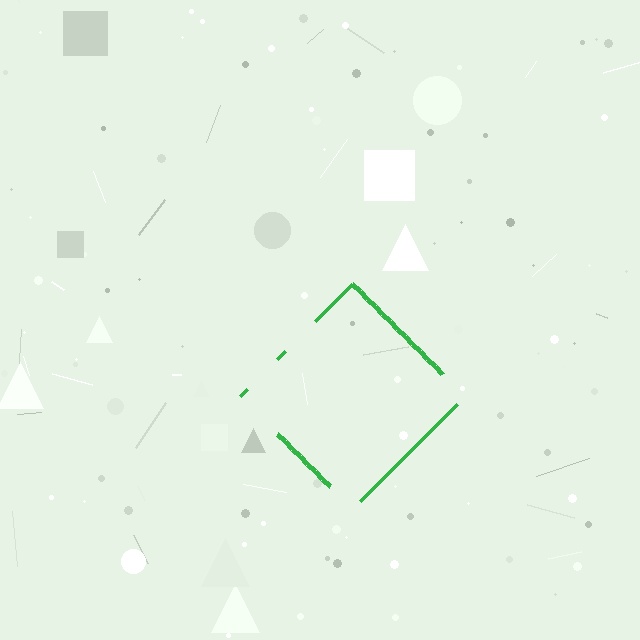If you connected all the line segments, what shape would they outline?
They would outline a diamond.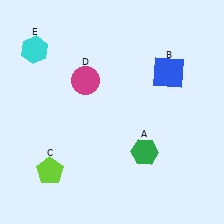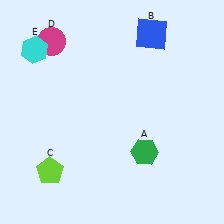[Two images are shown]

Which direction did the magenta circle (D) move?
The magenta circle (D) moved up.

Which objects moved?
The objects that moved are: the blue square (B), the magenta circle (D).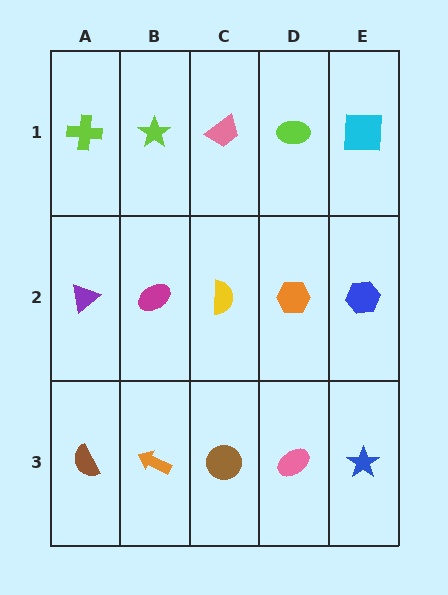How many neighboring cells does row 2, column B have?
4.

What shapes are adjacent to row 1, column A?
A purple triangle (row 2, column A), a lime star (row 1, column B).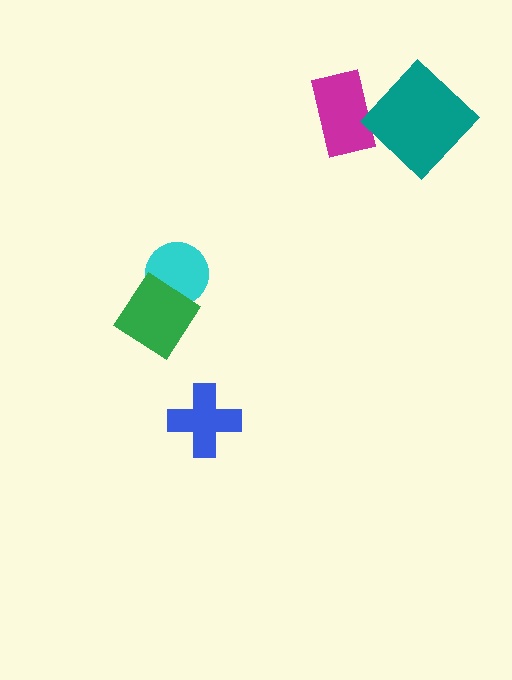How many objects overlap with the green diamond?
1 object overlaps with the green diamond.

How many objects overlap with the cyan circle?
1 object overlaps with the cyan circle.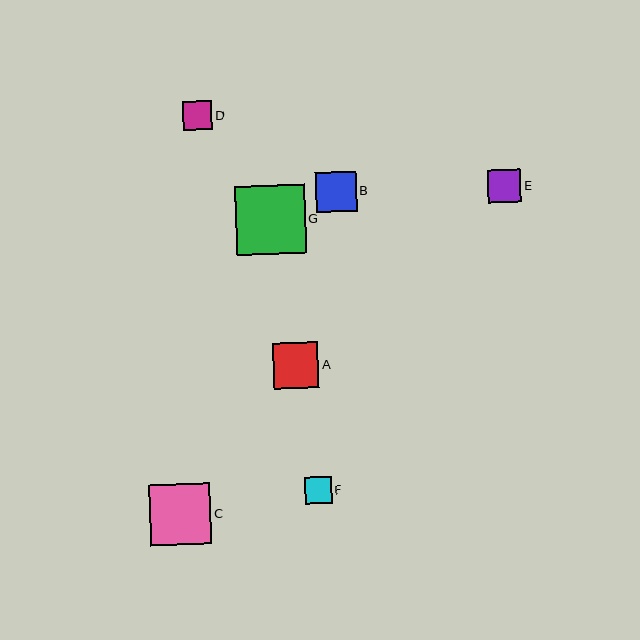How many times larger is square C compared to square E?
Square C is approximately 1.8 times the size of square E.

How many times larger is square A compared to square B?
Square A is approximately 1.1 times the size of square B.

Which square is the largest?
Square G is the largest with a size of approximately 70 pixels.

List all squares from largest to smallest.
From largest to smallest: G, C, A, B, E, D, F.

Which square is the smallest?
Square F is the smallest with a size of approximately 27 pixels.